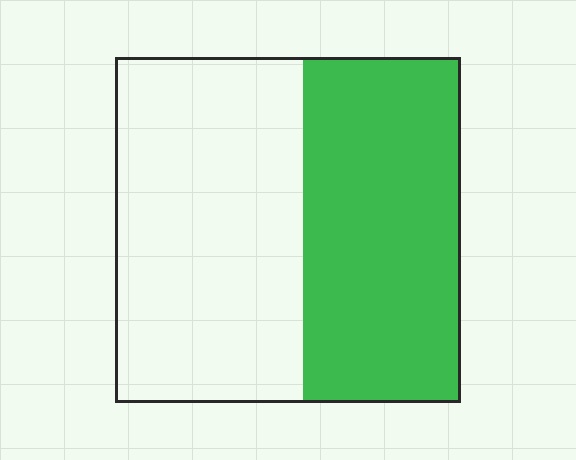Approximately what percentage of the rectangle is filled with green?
Approximately 45%.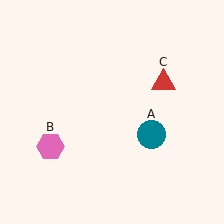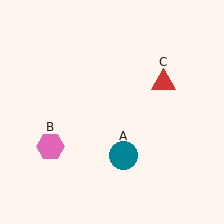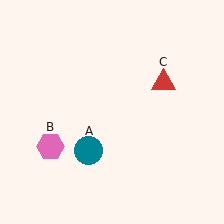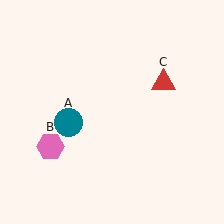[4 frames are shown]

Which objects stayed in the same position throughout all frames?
Pink hexagon (object B) and red triangle (object C) remained stationary.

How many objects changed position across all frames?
1 object changed position: teal circle (object A).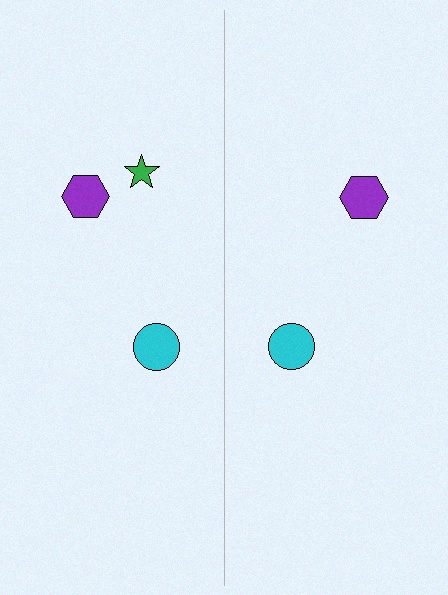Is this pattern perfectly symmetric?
No, the pattern is not perfectly symmetric. A green star is missing from the right side.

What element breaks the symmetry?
A green star is missing from the right side.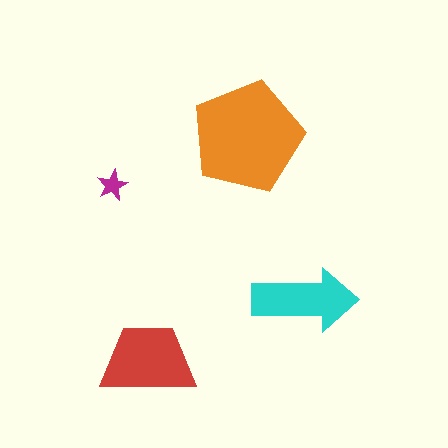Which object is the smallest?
The magenta star.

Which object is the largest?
The orange pentagon.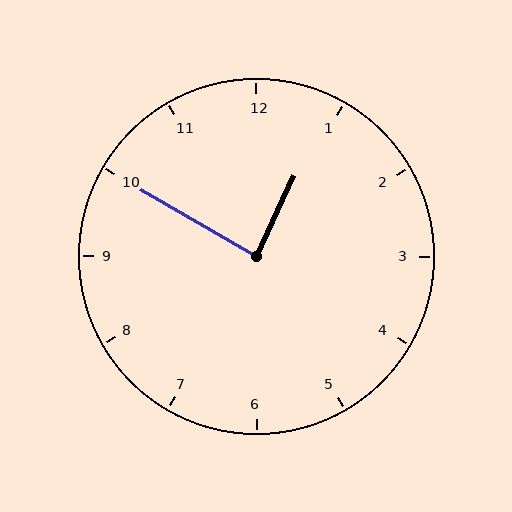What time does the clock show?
12:50.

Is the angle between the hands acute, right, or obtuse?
It is right.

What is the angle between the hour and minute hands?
Approximately 85 degrees.